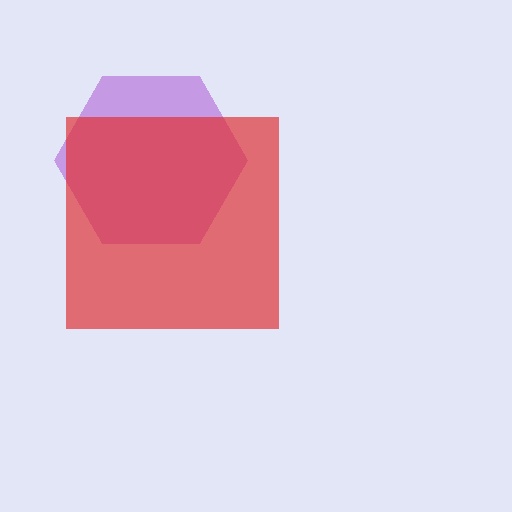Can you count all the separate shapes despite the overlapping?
Yes, there are 2 separate shapes.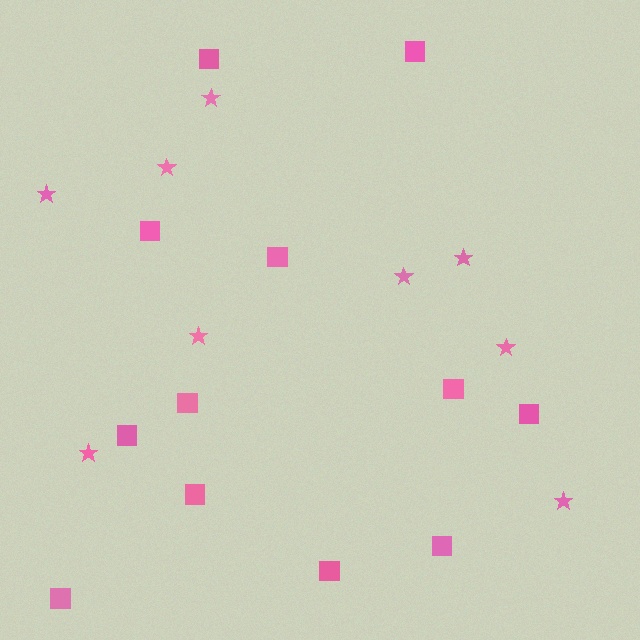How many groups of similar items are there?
There are 2 groups: one group of squares (12) and one group of stars (9).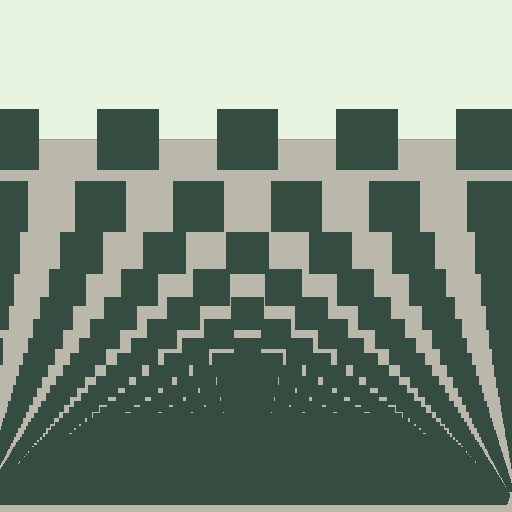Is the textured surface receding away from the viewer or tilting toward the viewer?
The surface appears to tilt toward the viewer. Texture elements get larger and sparser toward the top.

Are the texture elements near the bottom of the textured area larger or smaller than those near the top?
Smaller. The gradient is inverted — elements near the bottom are smaller and denser.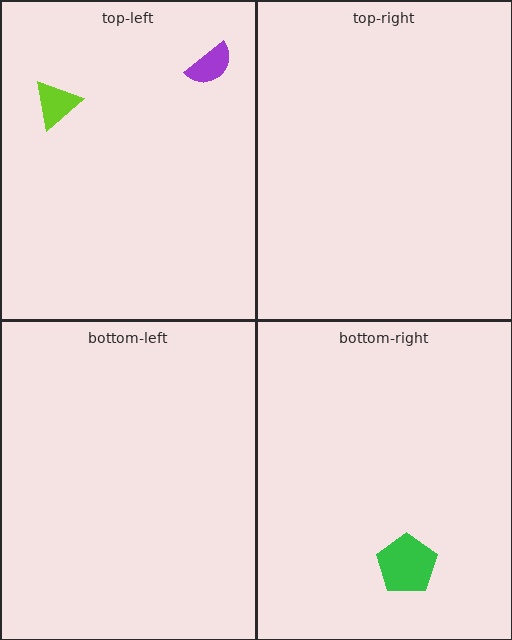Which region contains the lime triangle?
The top-left region.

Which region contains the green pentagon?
The bottom-right region.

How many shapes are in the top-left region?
2.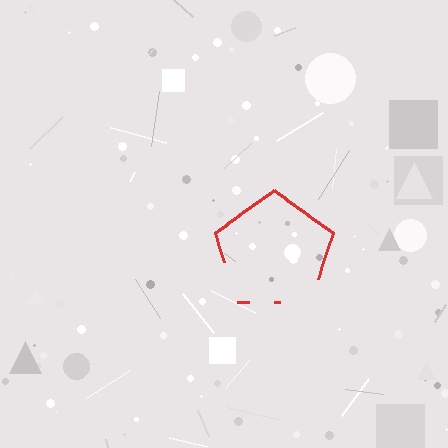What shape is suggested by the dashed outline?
The dashed outline suggests a pentagon.